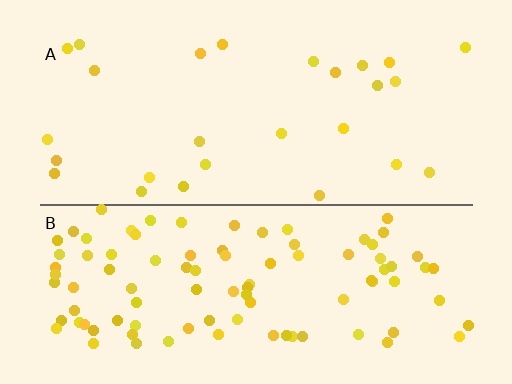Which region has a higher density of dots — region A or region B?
B (the bottom).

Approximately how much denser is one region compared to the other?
Approximately 3.6× — region B over region A.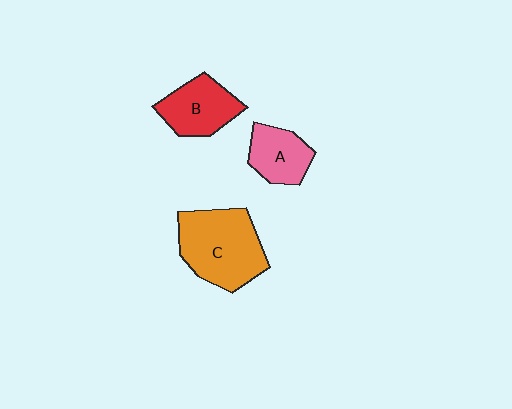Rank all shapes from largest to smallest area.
From largest to smallest: C (orange), B (red), A (pink).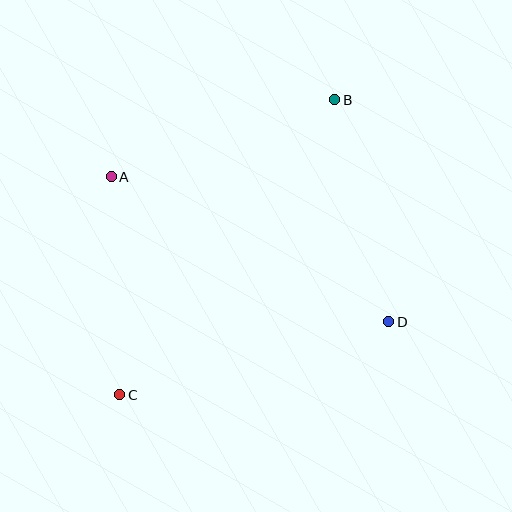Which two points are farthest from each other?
Points B and C are farthest from each other.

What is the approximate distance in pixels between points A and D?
The distance between A and D is approximately 313 pixels.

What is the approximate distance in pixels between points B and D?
The distance between B and D is approximately 229 pixels.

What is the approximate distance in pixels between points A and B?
The distance between A and B is approximately 236 pixels.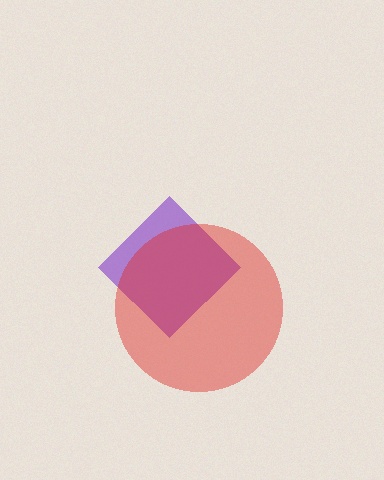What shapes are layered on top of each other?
The layered shapes are: a purple diamond, a red circle.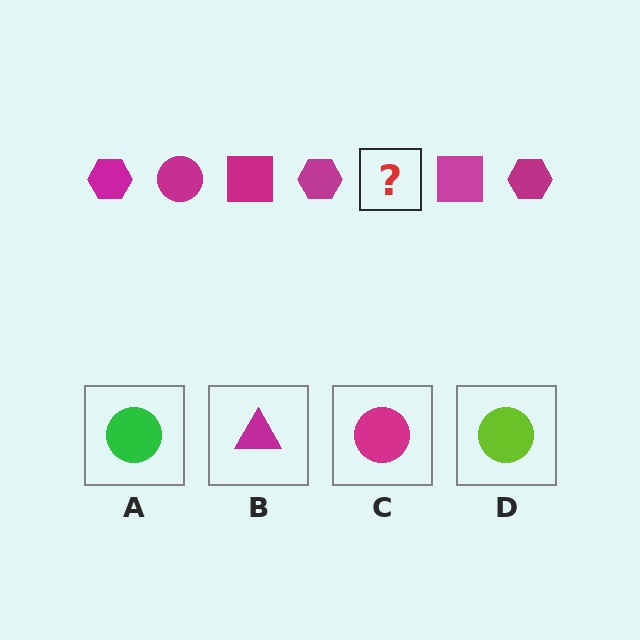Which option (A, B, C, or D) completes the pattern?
C.